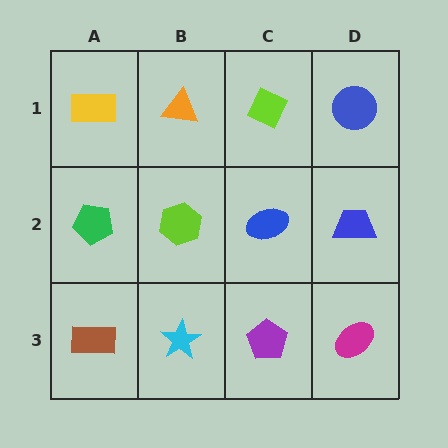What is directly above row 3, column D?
A blue trapezoid.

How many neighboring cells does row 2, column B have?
4.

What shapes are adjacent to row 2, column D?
A blue circle (row 1, column D), a magenta ellipse (row 3, column D), a blue ellipse (row 2, column C).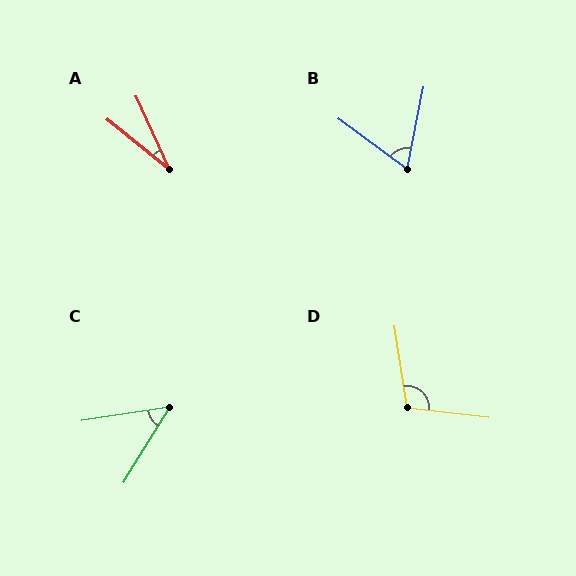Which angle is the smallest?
A, at approximately 27 degrees.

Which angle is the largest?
D, at approximately 105 degrees.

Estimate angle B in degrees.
Approximately 65 degrees.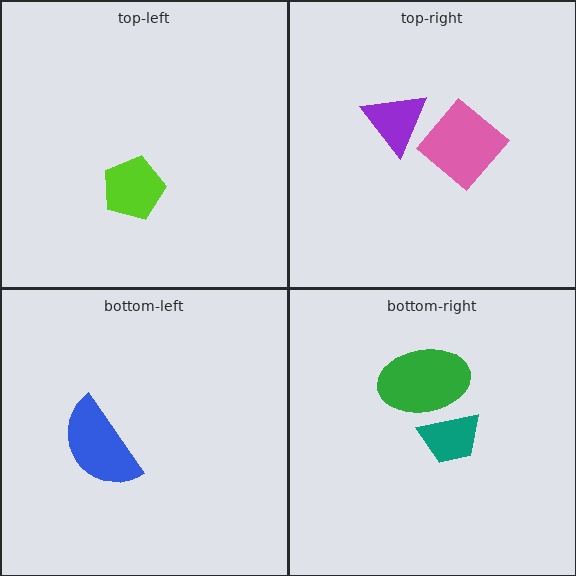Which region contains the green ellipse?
The bottom-right region.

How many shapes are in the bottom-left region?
1.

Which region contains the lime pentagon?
The top-left region.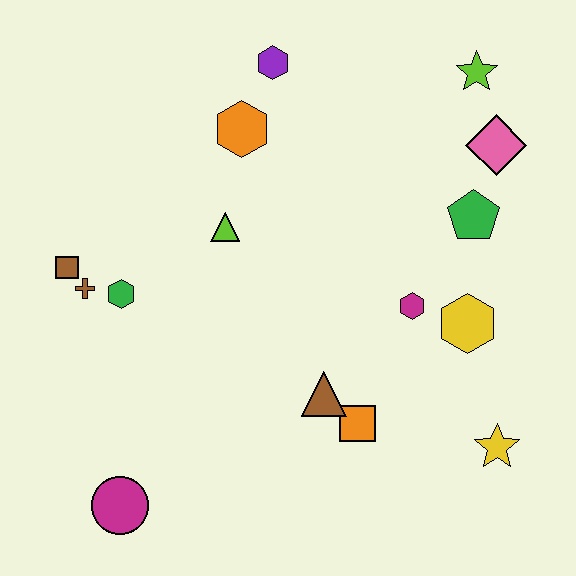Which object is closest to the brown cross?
The brown square is closest to the brown cross.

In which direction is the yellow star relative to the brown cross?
The yellow star is to the right of the brown cross.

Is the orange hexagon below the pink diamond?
No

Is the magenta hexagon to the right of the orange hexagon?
Yes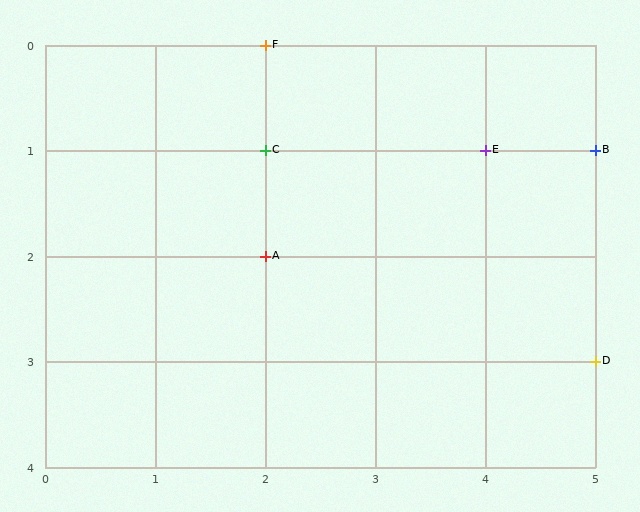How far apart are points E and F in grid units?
Points E and F are 2 columns and 1 row apart (about 2.2 grid units diagonally).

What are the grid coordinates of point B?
Point B is at grid coordinates (5, 1).